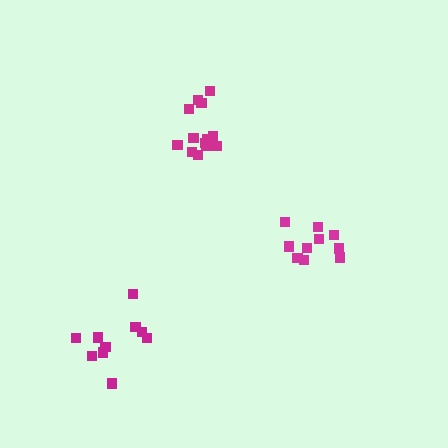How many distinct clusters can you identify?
There are 3 distinct clusters.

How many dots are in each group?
Group 1: 10 dots, Group 2: 10 dots, Group 3: 13 dots (33 total).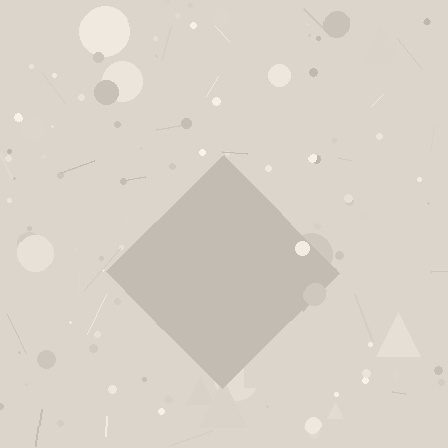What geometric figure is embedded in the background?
A diamond is embedded in the background.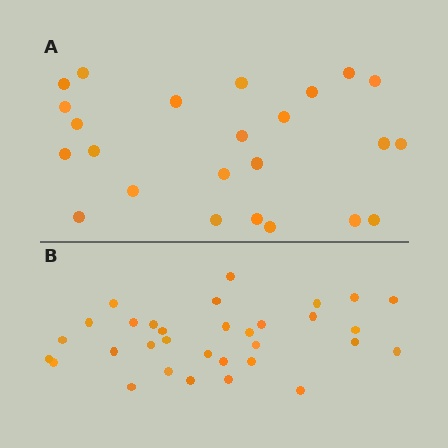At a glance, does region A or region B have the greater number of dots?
Region B (the bottom region) has more dots.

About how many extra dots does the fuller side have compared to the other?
Region B has roughly 8 or so more dots than region A.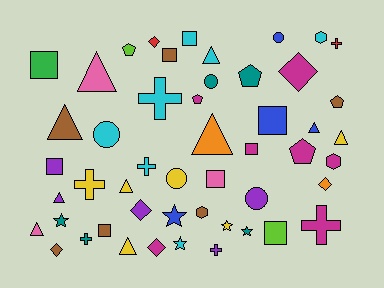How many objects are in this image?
There are 50 objects.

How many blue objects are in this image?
There are 4 blue objects.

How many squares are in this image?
There are 9 squares.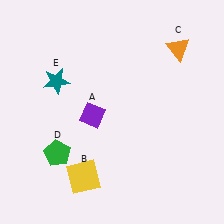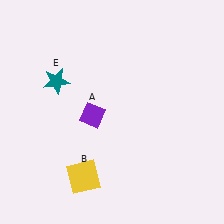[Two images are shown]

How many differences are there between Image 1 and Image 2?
There are 2 differences between the two images.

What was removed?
The orange triangle (C), the green pentagon (D) were removed in Image 2.